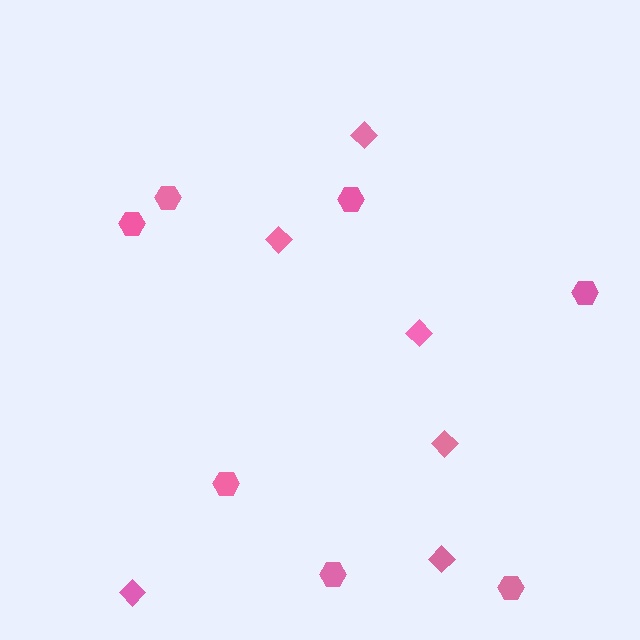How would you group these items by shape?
There are 2 groups: one group of hexagons (7) and one group of diamonds (6).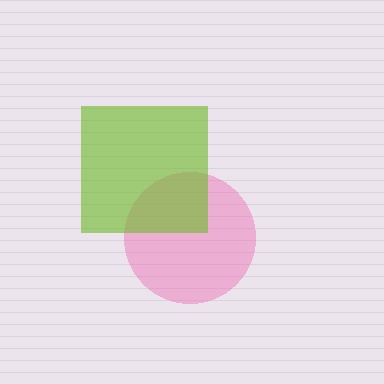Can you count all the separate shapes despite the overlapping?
Yes, there are 2 separate shapes.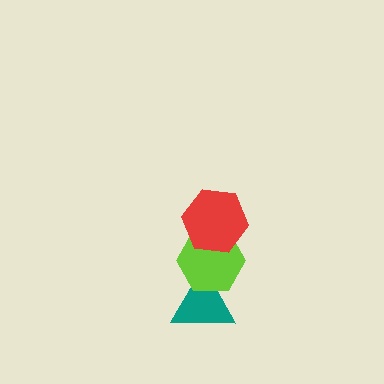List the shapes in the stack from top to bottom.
From top to bottom: the red hexagon, the lime hexagon, the teal triangle.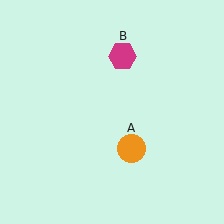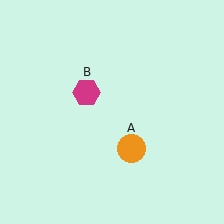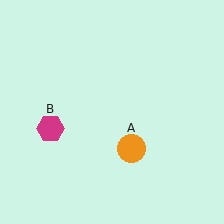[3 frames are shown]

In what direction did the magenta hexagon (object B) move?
The magenta hexagon (object B) moved down and to the left.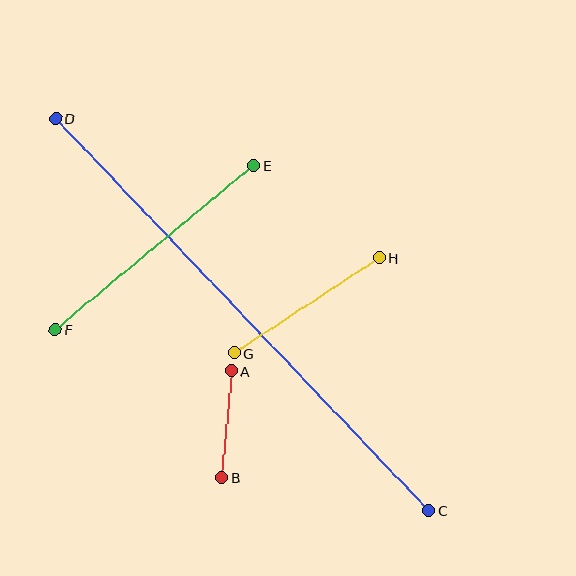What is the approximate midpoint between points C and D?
The midpoint is at approximately (242, 314) pixels.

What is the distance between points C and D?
The distance is approximately 541 pixels.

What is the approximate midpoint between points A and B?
The midpoint is at approximately (226, 424) pixels.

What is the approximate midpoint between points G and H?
The midpoint is at approximately (307, 305) pixels.